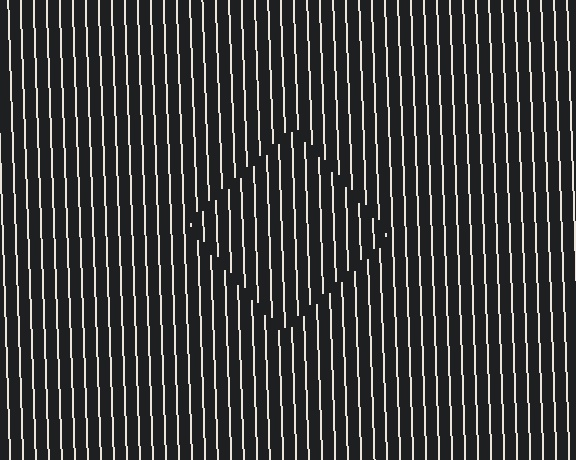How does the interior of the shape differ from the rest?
The interior of the shape contains the same grating, shifted by half a period — the contour is defined by the phase discontinuity where line-ends from the inner and outer gratings abut.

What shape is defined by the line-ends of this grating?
An illusory square. The interior of the shape contains the same grating, shifted by half a period — the contour is defined by the phase discontinuity where line-ends from the inner and outer gratings abut.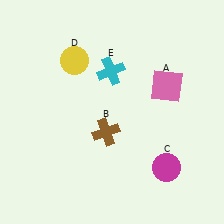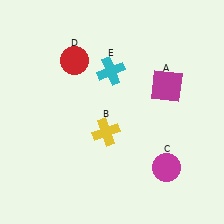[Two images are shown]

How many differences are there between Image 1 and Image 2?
There are 3 differences between the two images.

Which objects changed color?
A changed from pink to magenta. B changed from brown to yellow. D changed from yellow to red.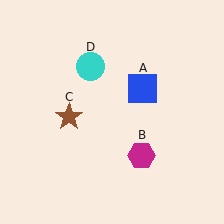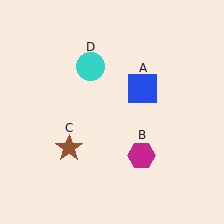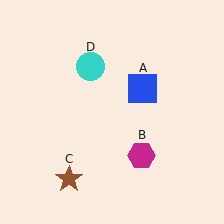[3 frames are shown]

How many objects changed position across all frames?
1 object changed position: brown star (object C).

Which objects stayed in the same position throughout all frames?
Blue square (object A) and magenta hexagon (object B) and cyan circle (object D) remained stationary.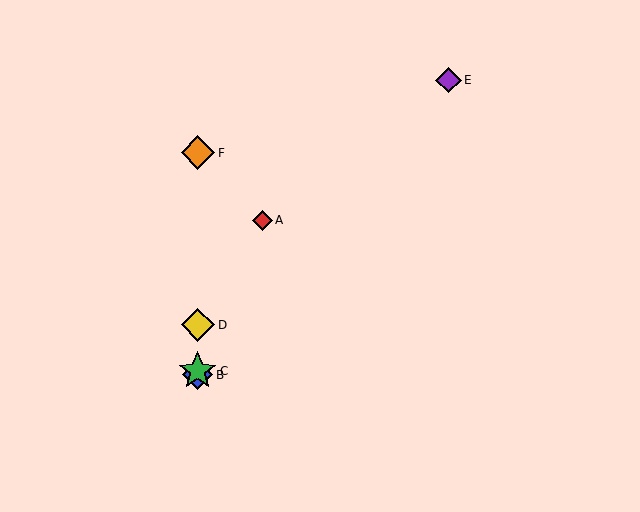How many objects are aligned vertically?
4 objects (B, C, D, F) are aligned vertically.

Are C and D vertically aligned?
Yes, both are at x≈198.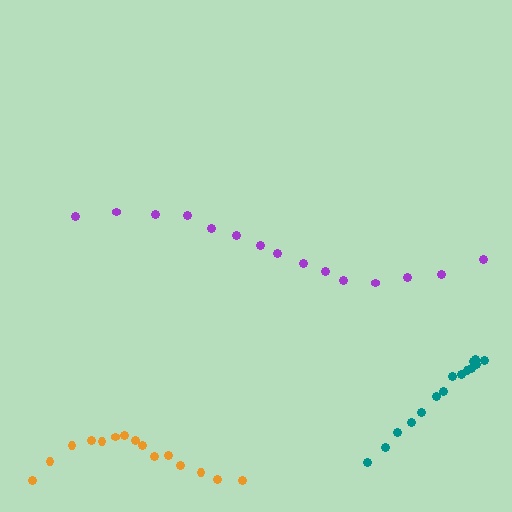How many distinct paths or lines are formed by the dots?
There are 3 distinct paths.